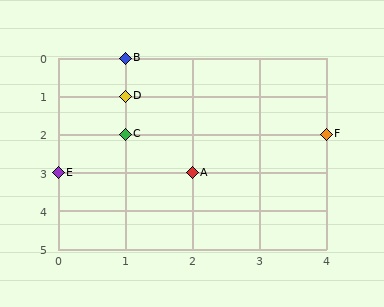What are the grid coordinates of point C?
Point C is at grid coordinates (1, 2).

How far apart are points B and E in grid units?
Points B and E are 1 column and 3 rows apart (about 3.2 grid units diagonally).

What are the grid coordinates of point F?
Point F is at grid coordinates (4, 2).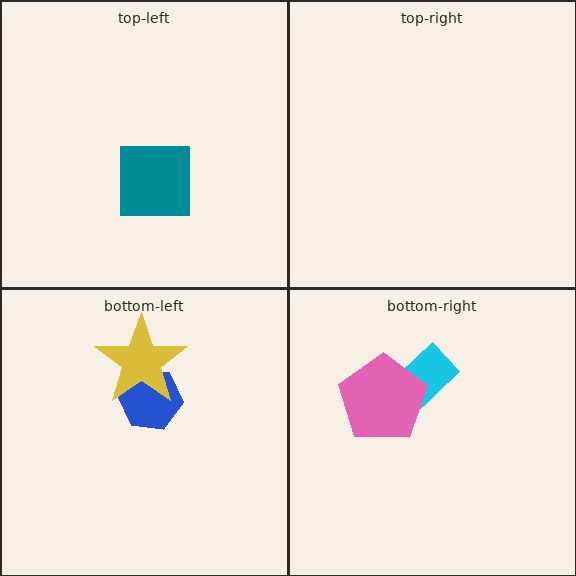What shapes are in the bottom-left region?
The blue hexagon, the yellow star.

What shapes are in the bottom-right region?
The cyan rectangle, the pink pentagon.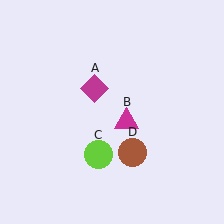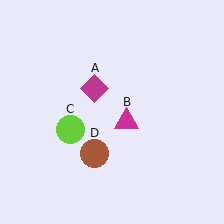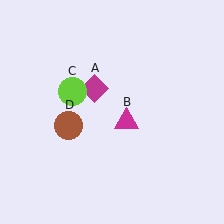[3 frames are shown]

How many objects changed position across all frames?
2 objects changed position: lime circle (object C), brown circle (object D).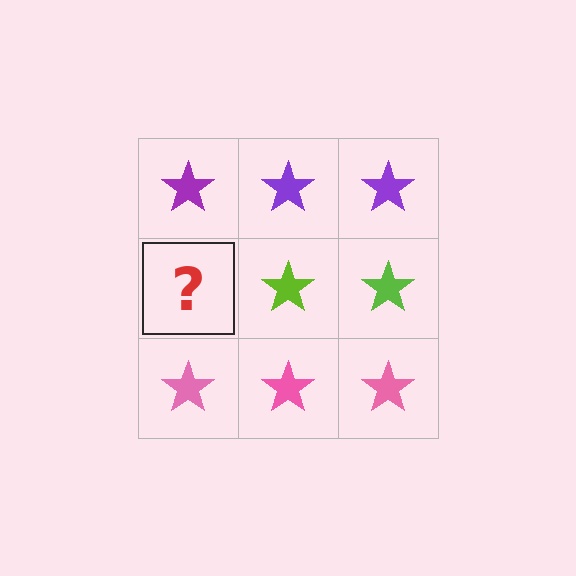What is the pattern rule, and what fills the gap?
The rule is that each row has a consistent color. The gap should be filled with a lime star.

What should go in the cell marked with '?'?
The missing cell should contain a lime star.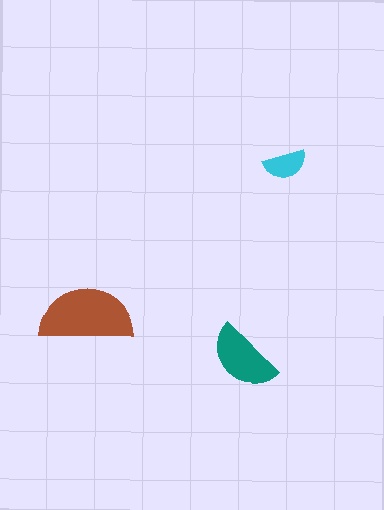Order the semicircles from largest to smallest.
the brown one, the teal one, the cyan one.